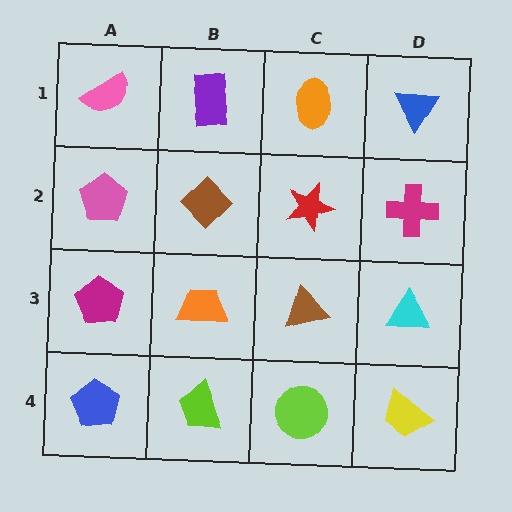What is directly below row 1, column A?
A pink pentagon.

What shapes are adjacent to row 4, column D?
A cyan triangle (row 3, column D), a lime circle (row 4, column C).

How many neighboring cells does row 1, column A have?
2.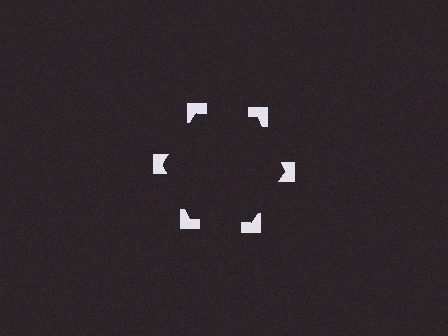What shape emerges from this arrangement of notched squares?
An illusory hexagon — its edges are inferred from the aligned wedge cuts in the notched squares, not physically drawn.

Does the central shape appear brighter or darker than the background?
It typically appears slightly darker than the background, even though no actual brightness change is drawn.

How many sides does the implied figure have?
6 sides.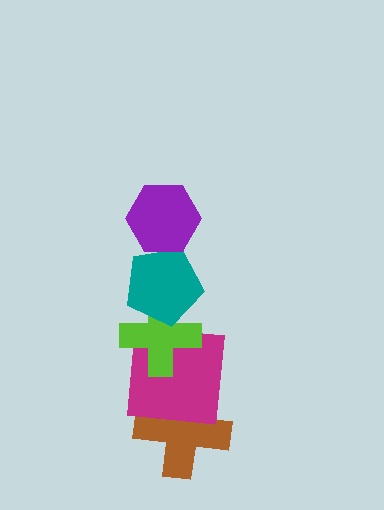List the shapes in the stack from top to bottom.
From top to bottom: the purple hexagon, the teal pentagon, the lime cross, the magenta square, the brown cross.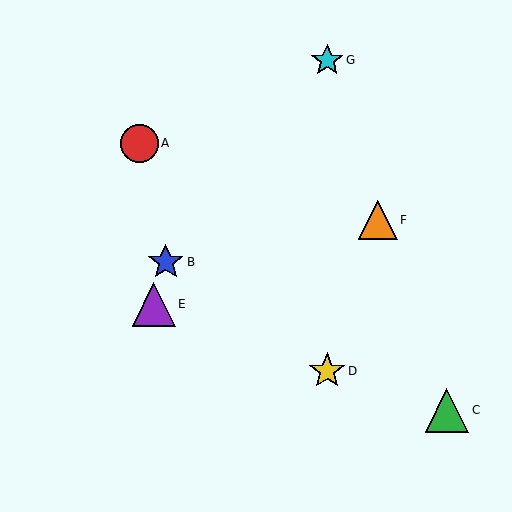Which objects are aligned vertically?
Objects D, G are aligned vertically.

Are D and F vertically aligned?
No, D is at x≈327 and F is at x≈378.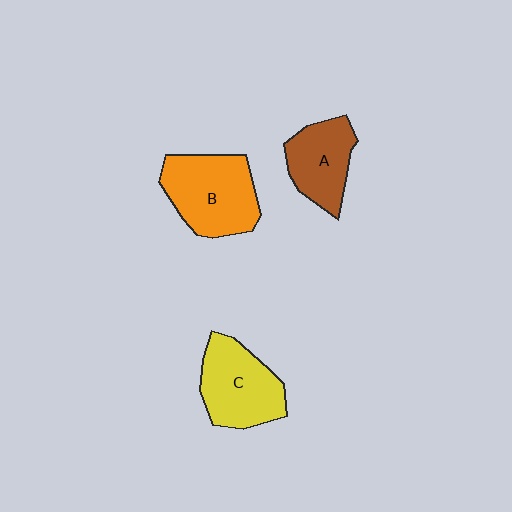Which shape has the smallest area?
Shape A (brown).